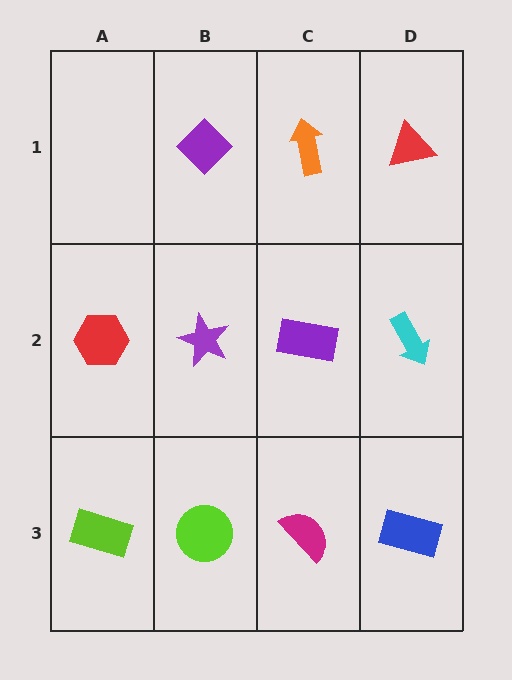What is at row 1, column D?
A red triangle.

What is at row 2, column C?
A purple rectangle.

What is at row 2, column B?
A purple star.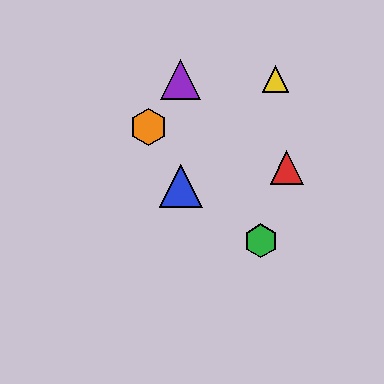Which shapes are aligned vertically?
The blue triangle, the purple triangle are aligned vertically.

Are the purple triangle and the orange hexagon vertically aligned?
No, the purple triangle is at x≈181 and the orange hexagon is at x≈149.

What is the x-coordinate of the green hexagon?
The green hexagon is at x≈261.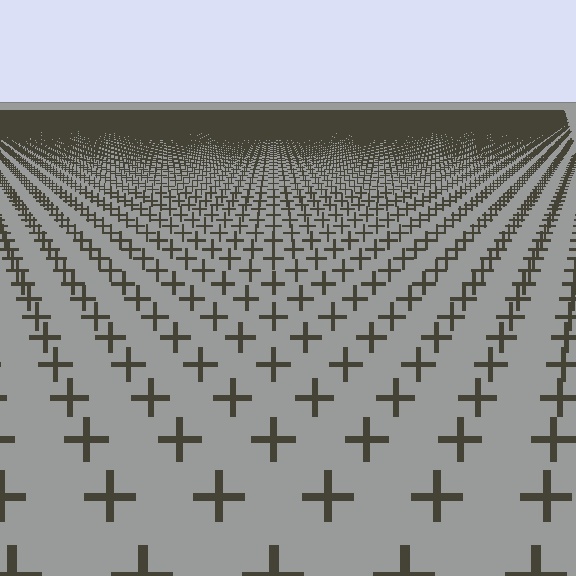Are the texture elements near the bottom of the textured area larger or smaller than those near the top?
Larger. Near the bottom, elements are closer to the viewer and appear at a bigger on-screen size.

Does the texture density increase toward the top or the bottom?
Density increases toward the top.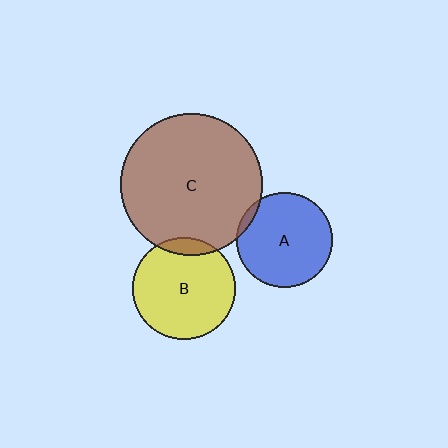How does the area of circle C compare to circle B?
Approximately 1.9 times.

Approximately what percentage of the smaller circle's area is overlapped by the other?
Approximately 5%.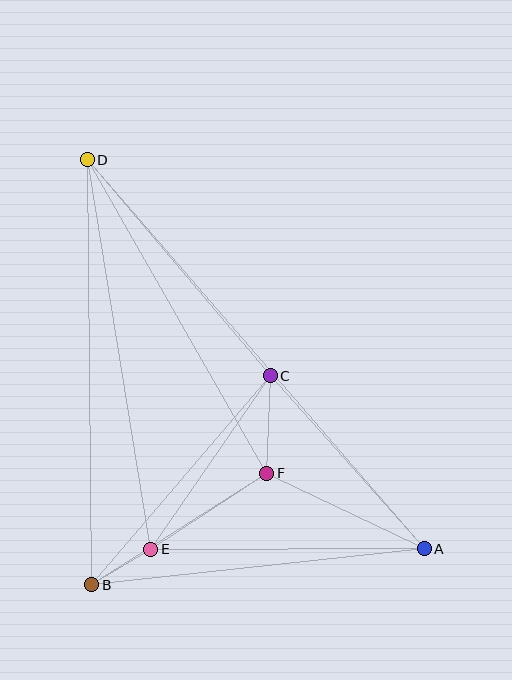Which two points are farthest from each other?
Points A and D are farthest from each other.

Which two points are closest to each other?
Points B and E are closest to each other.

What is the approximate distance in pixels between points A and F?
The distance between A and F is approximately 174 pixels.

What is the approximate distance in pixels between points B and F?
The distance between B and F is approximately 207 pixels.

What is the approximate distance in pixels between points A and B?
The distance between A and B is approximately 334 pixels.